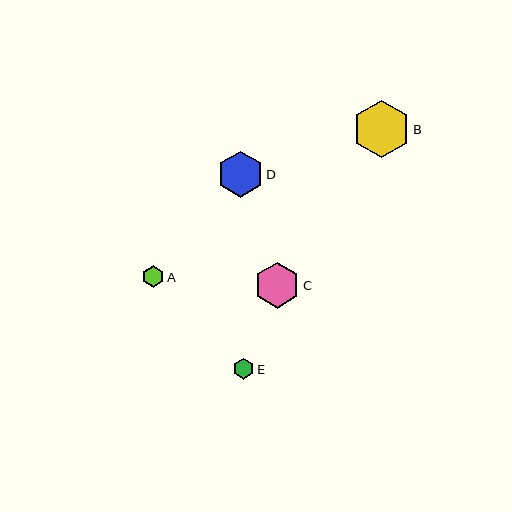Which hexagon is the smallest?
Hexagon E is the smallest with a size of approximately 21 pixels.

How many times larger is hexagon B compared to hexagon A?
Hexagon B is approximately 2.6 times the size of hexagon A.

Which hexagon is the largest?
Hexagon B is the largest with a size of approximately 57 pixels.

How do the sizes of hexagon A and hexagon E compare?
Hexagon A and hexagon E are approximately the same size.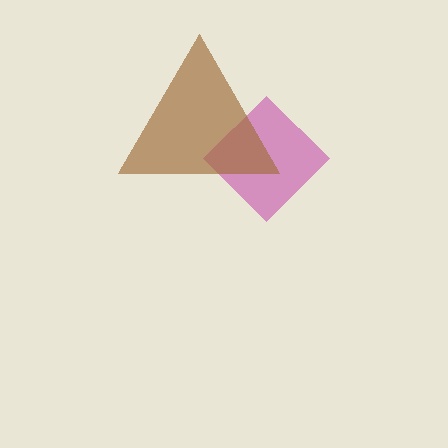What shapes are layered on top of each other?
The layered shapes are: a magenta diamond, a brown triangle.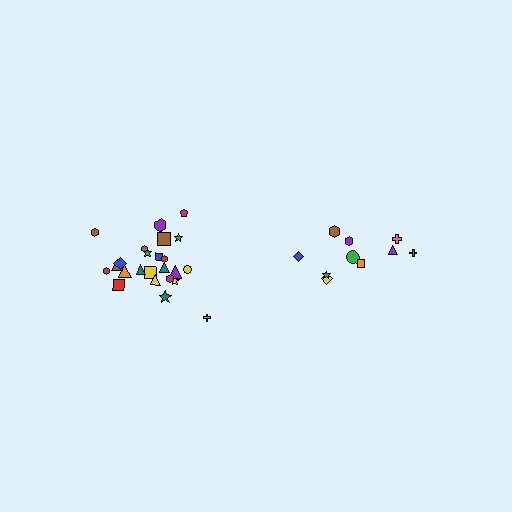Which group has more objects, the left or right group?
The left group.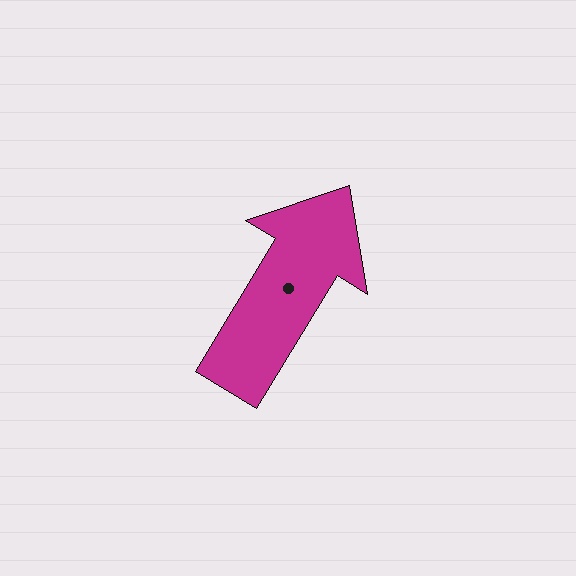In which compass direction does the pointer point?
Northeast.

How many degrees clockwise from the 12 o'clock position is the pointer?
Approximately 31 degrees.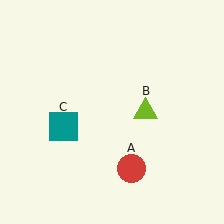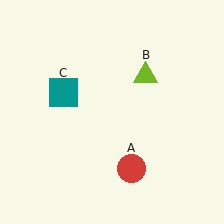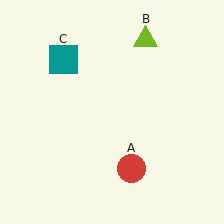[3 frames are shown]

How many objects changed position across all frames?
2 objects changed position: lime triangle (object B), teal square (object C).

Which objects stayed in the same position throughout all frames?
Red circle (object A) remained stationary.